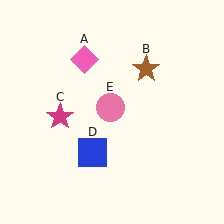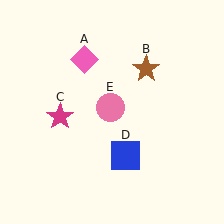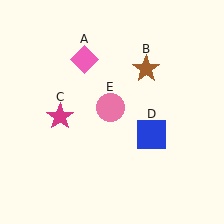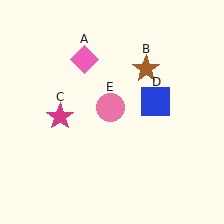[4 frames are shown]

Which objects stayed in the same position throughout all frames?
Pink diamond (object A) and brown star (object B) and magenta star (object C) and pink circle (object E) remained stationary.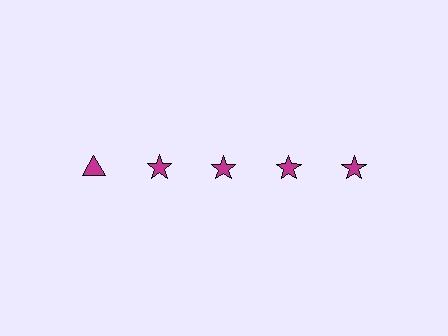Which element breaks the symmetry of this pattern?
The magenta triangle in the top row, leftmost column breaks the symmetry. All other shapes are magenta stars.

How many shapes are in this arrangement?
There are 5 shapes arranged in a grid pattern.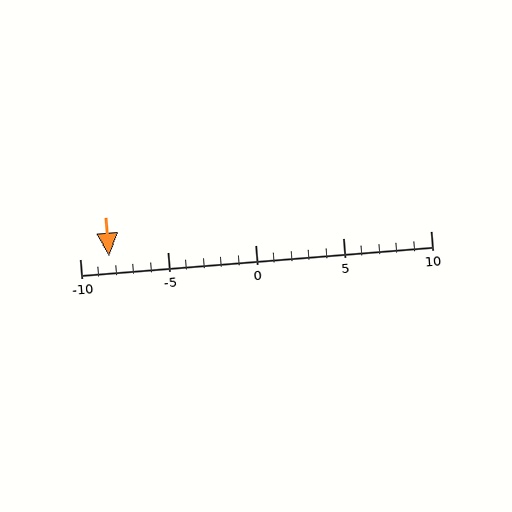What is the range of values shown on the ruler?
The ruler shows values from -10 to 10.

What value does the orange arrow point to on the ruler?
The orange arrow points to approximately -8.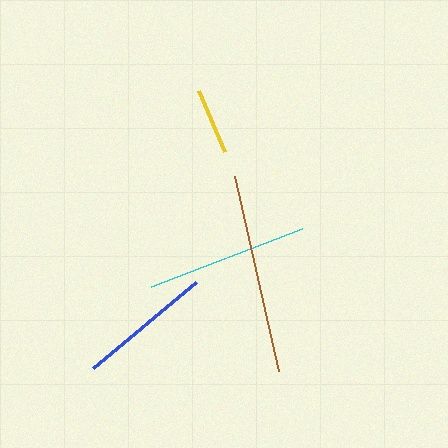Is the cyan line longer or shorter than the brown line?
The brown line is longer than the cyan line.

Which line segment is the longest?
The brown line is the longest at approximately 199 pixels.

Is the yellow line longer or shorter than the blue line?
The blue line is longer than the yellow line.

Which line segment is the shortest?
The yellow line is the shortest at approximately 67 pixels.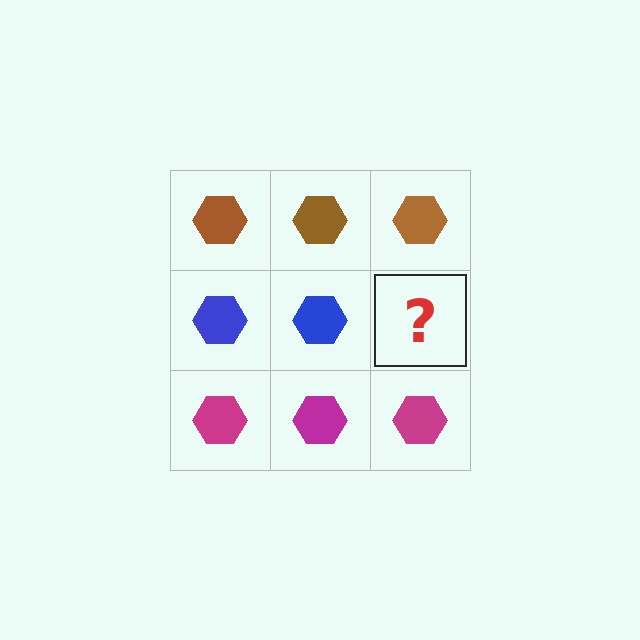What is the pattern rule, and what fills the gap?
The rule is that each row has a consistent color. The gap should be filled with a blue hexagon.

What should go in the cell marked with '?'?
The missing cell should contain a blue hexagon.